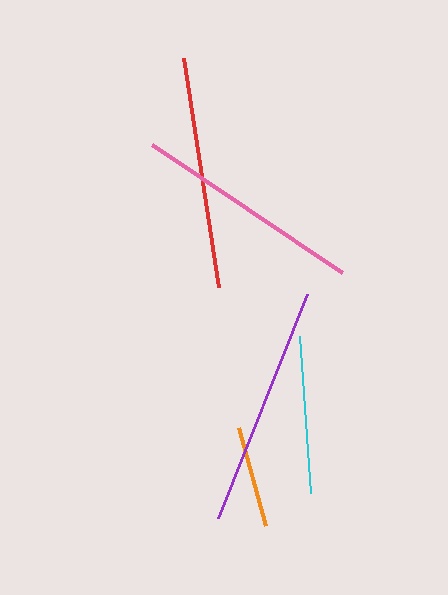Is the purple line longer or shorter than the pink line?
The purple line is longer than the pink line.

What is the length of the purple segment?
The purple segment is approximately 241 pixels long.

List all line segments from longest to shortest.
From longest to shortest: purple, red, pink, cyan, orange.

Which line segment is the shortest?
The orange line is the shortest at approximately 102 pixels.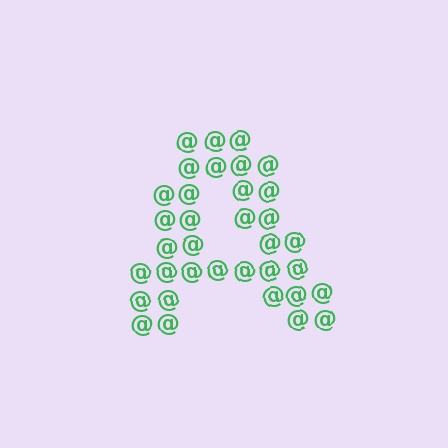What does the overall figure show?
The overall figure shows the letter A.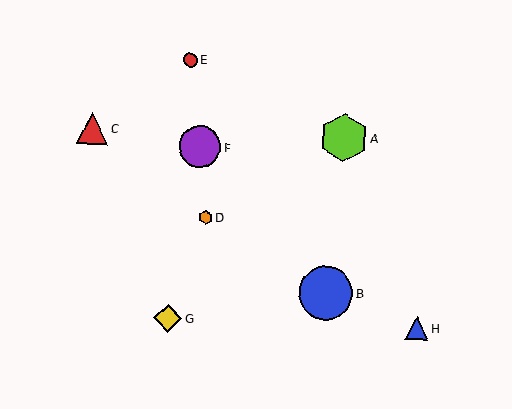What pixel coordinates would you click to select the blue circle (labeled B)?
Click at (326, 293) to select the blue circle B.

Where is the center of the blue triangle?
The center of the blue triangle is at (417, 328).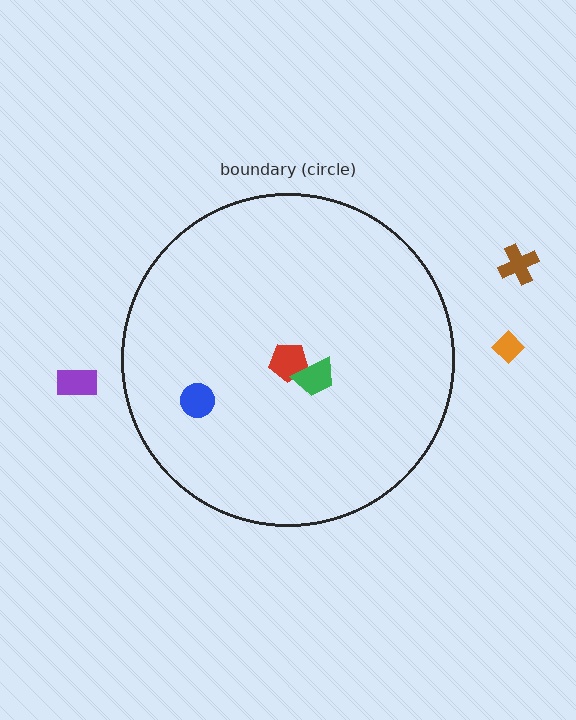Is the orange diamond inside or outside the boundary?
Outside.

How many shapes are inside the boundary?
3 inside, 3 outside.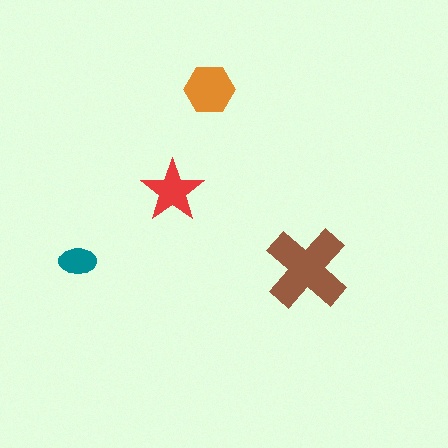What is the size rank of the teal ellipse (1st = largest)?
4th.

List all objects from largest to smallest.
The brown cross, the orange hexagon, the red star, the teal ellipse.